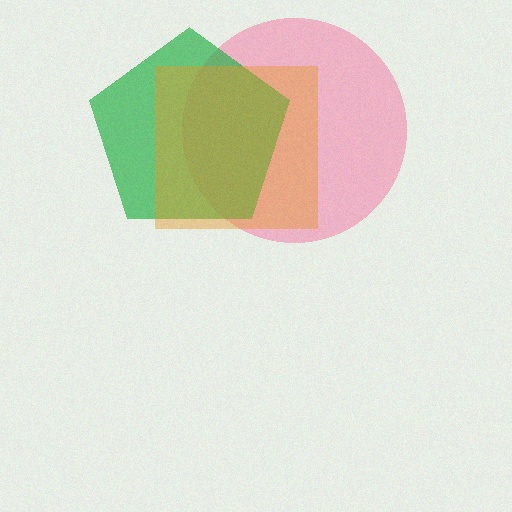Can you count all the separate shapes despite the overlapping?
Yes, there are 3 separate shapes.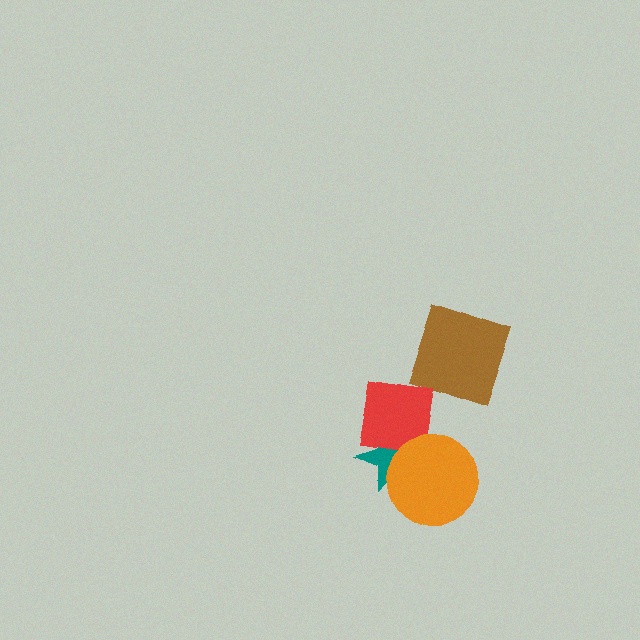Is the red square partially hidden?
Yes, it is partially covered by another shape.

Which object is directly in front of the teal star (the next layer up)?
The red square is directly in front of the teal star.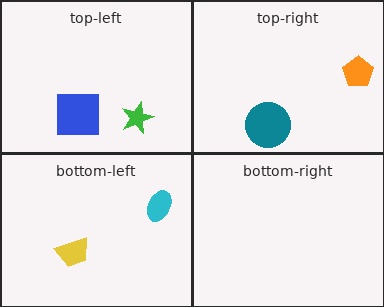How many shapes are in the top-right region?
2.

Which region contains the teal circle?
The top-right region.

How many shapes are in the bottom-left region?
2.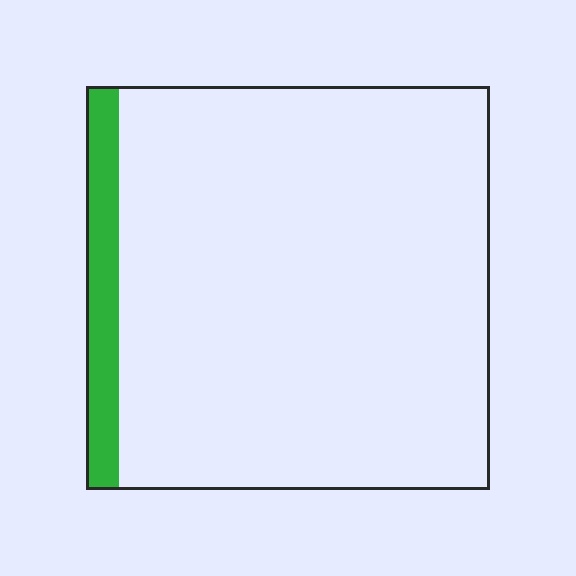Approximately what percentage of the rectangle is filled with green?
Approximately 10%.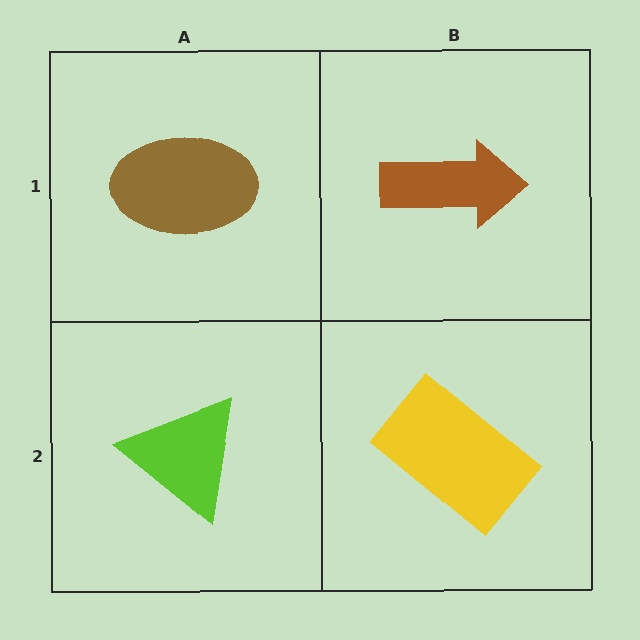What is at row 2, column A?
A lime triangle.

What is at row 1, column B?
A brown arrow.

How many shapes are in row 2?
2 shapes.